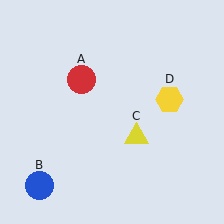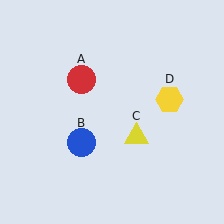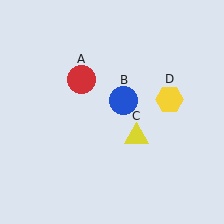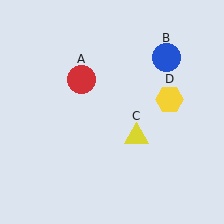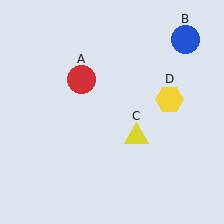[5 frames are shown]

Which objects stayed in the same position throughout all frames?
Red circle (object A) and yellow triangle (object C) and yellow hexagon (object D) remained stationary.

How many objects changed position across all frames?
1 object changed position: blue circle (object B).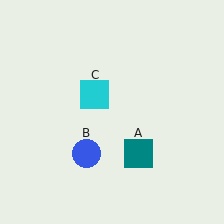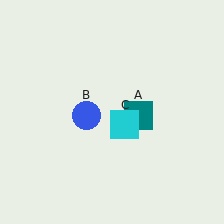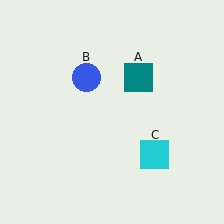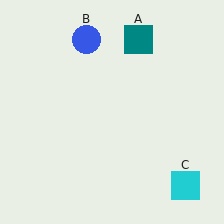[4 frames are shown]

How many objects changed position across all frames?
3 objects changed position: teal square (object A), blue circle (object B), cyan square (object C).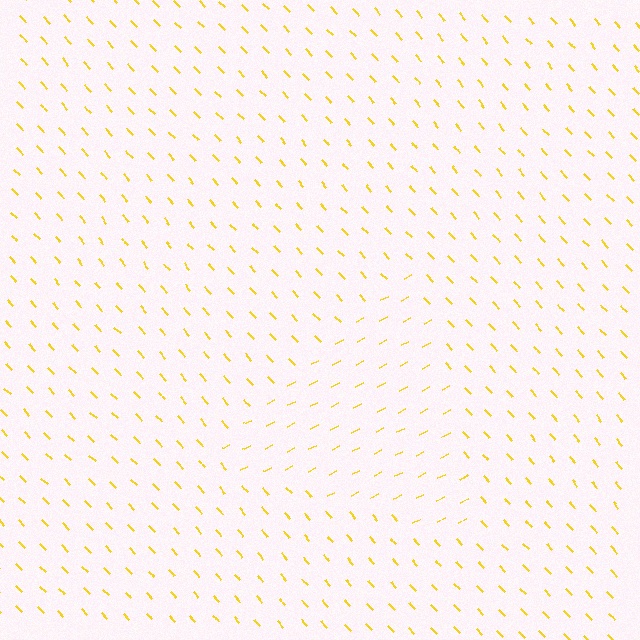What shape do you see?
I see a triangle.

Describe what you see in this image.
The image is filled with small yellow line segments. A triangle region in the image has lines oriented differently from the surrounding lines, creating a visible texture boundary.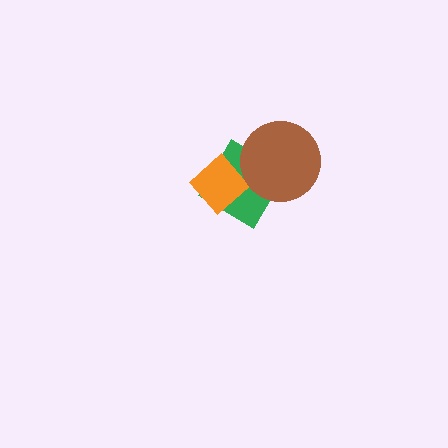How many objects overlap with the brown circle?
1 object overlaps with the brown circle.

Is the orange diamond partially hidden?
No, no other shape covers it.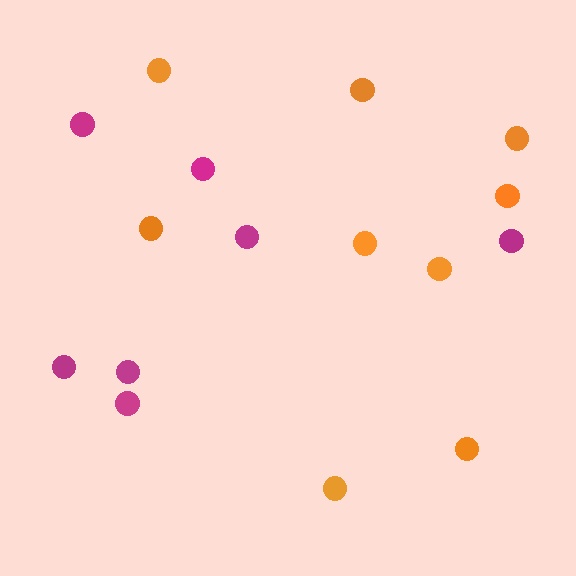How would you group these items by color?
There are 2 groups: one group of orange circles (9) and one group of magenta circles (7).